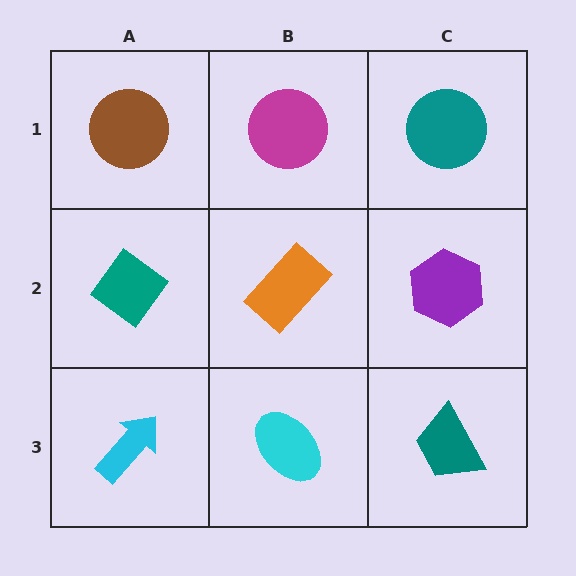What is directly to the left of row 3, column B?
A cyan arrow.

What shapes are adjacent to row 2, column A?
A brown circle (row 1, column A), a cyan arrow (row 3, column A), an orange rectangle (row 2, column B).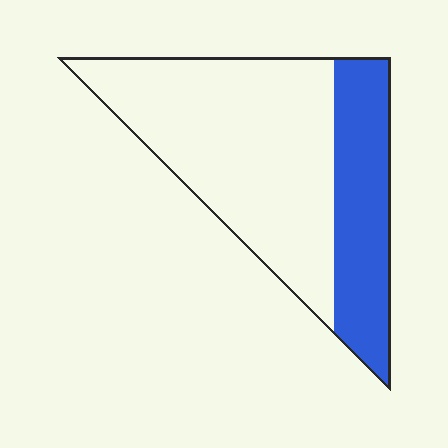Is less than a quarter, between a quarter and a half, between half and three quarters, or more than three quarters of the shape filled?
Between a quarter and a half.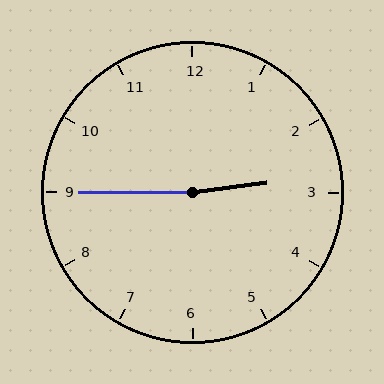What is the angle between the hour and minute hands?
Approximately 172 degrees.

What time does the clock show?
2:45.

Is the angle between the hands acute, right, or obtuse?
It is obtuse.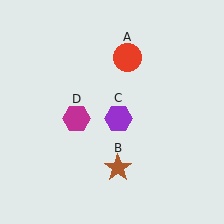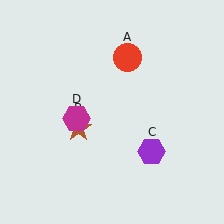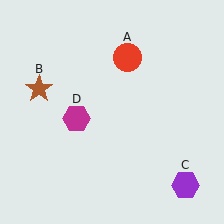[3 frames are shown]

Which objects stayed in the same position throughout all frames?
Red circle (object A) and magenta hexagon (object D) remained stationary.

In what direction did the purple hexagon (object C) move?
The purple hexagon (object C) moved down and to the right.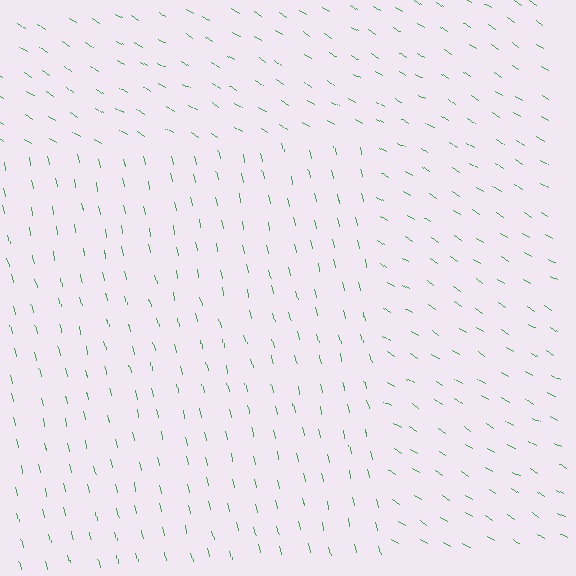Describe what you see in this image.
The image is filled with small green line segments. A rectangle region in the image has lines oriented differently from the surrounding lines, creating a visible texture boundary.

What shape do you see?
I see a rectangle.